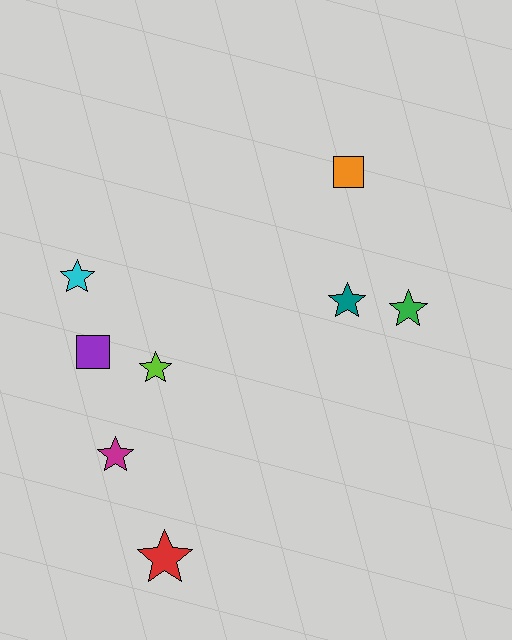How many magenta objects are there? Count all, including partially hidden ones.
There is 1 magenta object.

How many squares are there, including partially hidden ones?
There are 2 squares.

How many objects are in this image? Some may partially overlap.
There are 8 objects.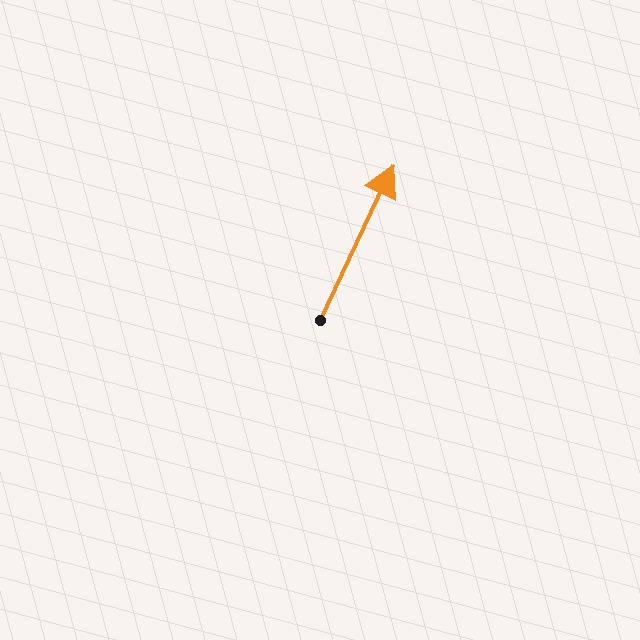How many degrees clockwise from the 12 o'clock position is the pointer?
Approximately 25 degrees.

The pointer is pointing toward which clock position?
Roughly 1 o'clock.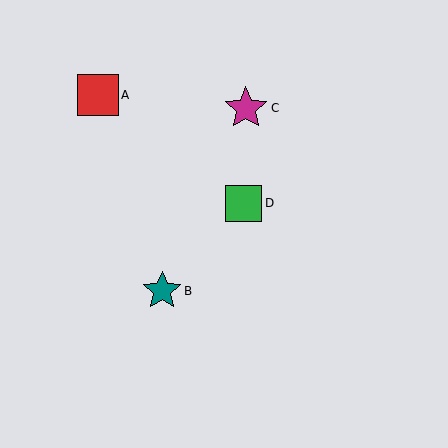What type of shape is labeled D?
Shape D is a green square.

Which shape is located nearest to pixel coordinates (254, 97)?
The magenta star (labeled C) at (246, 108) is nearest to that location.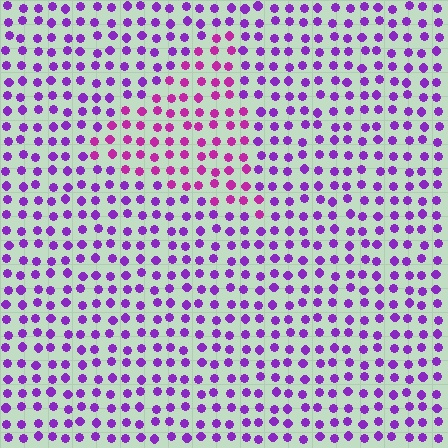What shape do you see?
I see a triangle.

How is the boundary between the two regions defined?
The boundary is defined purely by a slight shift in hue (about 33 degrees). Spacing, size, and orientation are identical on both sides.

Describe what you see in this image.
The image is filled with small purple elements in a uniform arrangement. A triangle-shaped region is visible where the elements are tinted to a slightly different hue, forming a subtle color boundary.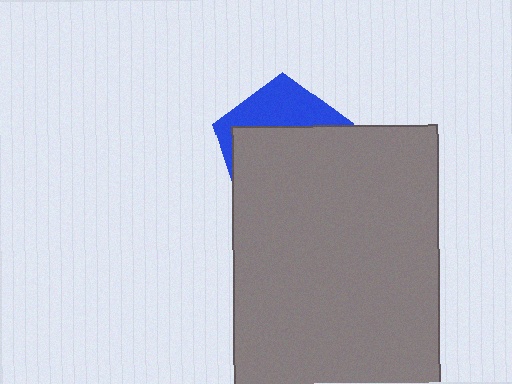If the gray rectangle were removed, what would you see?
You would see the complete blue pentagon.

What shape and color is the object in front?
The object in front is a gray rectangle.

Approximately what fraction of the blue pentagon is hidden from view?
Roughly 67% of the blue pentagon is hidden behind the gray rectangle.